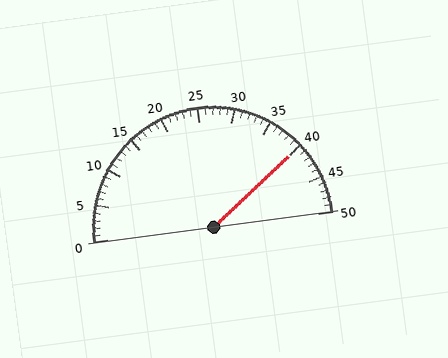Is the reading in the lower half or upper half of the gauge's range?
The reading is in the upper half of the range (0 to 50).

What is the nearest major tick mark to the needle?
The nearest major tick mark is 40.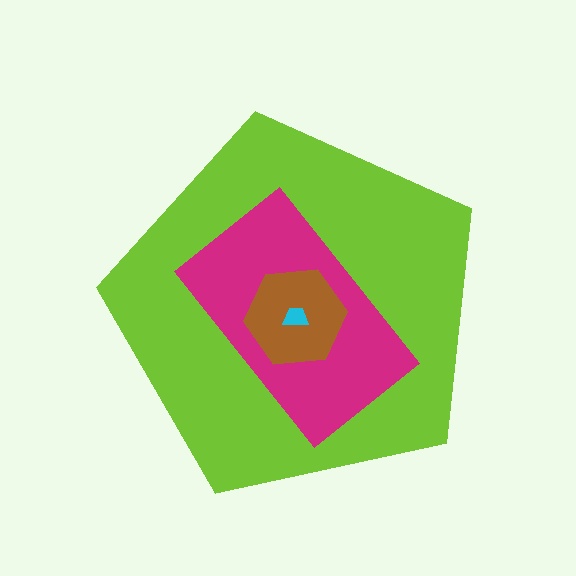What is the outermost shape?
The lime pentagon.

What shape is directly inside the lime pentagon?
The magenta rectangle.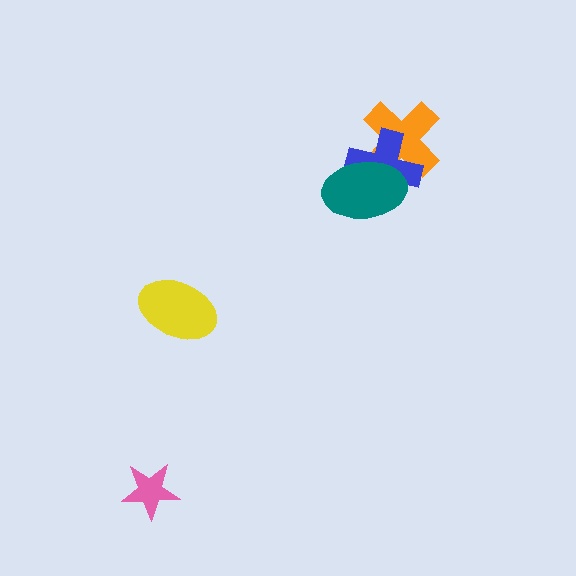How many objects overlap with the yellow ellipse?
0 objects overlap with the yellow ellipse.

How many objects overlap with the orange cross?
2 objects overlap with the orange cross.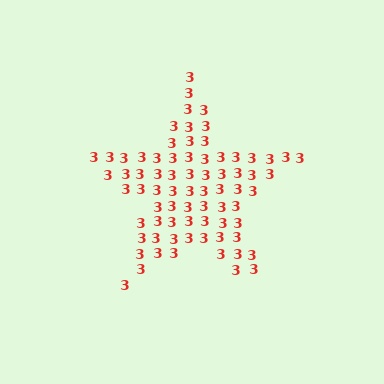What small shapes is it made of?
It is made of small digit 3's.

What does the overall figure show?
The overall figure shows a star.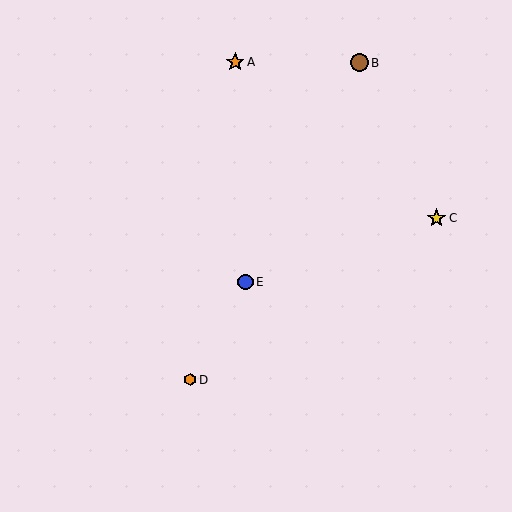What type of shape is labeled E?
Shape E is a blue circle.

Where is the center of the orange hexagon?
The center of the orange hexagon is at (190, 380).